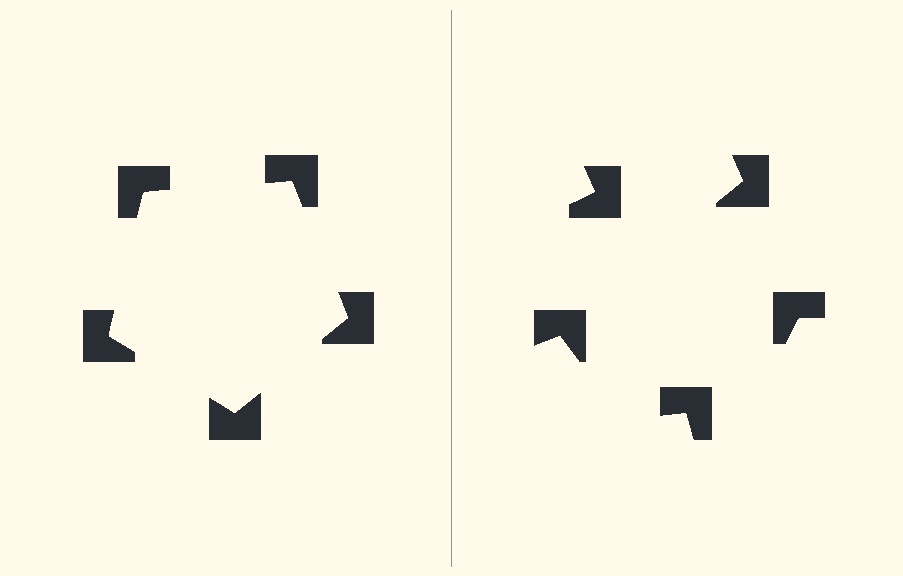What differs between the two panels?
The notched squares are positioned identically on both sides; only the wedge orientations differ. On the left they align to a pentagon; on the right they are misaligned.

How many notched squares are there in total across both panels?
10 — 5 on each side.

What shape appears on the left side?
An illusory pentagon.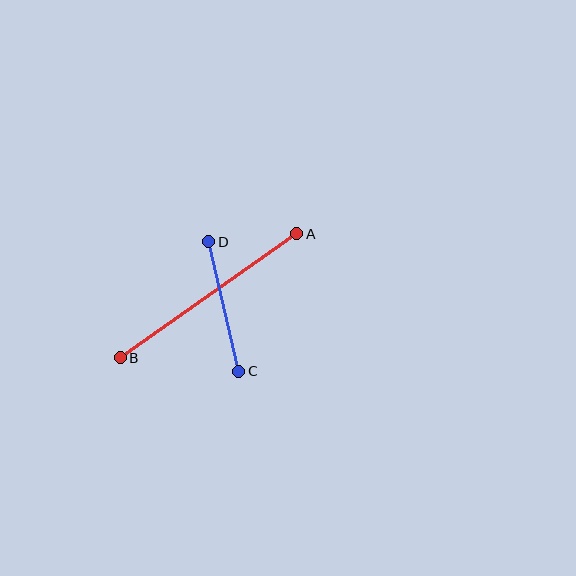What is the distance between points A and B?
The distance is approximately 216 pixels.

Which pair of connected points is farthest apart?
Points A and B are farthest apart.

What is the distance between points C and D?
The distance is approximately 133 pixels.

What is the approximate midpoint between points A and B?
The midpoint is at approximately (208, 296) pixels.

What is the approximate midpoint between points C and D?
The midpoint is at approximately (224, 307) pixels.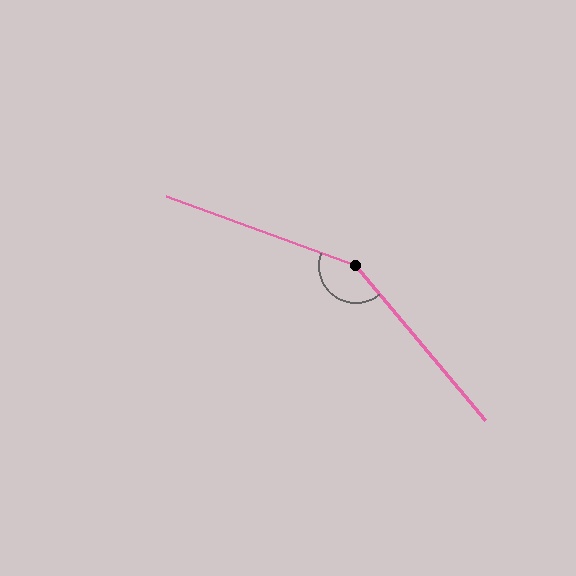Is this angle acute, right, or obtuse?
It is obtuse.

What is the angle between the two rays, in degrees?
Approximately 150 degrees.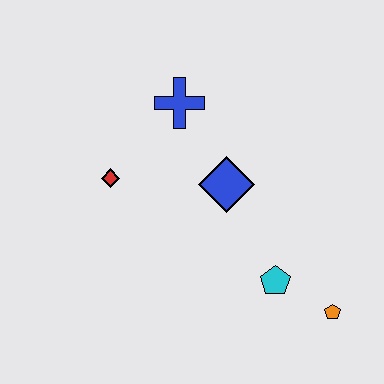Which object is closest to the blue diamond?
The blue cross is closest to the blue diamond.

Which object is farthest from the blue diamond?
The orange pentagon is farthest from the blue diamond.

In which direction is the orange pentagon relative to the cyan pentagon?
The orange pentagon is to the right of the cyan pentagon.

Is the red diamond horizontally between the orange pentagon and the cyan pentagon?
No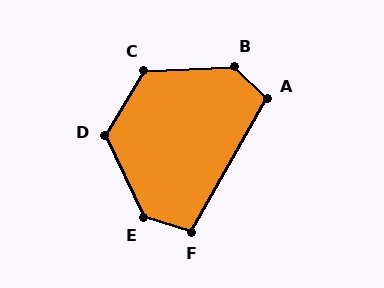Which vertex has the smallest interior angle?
F, at approximately 103 degrees.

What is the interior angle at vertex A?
Approximately 104 degrees (obtuse).